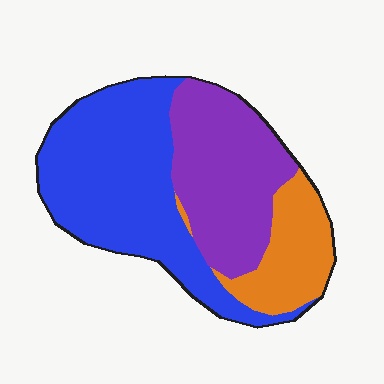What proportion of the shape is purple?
Purple covers roughly 35% of the shape.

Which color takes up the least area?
Orange, at roughly 20%.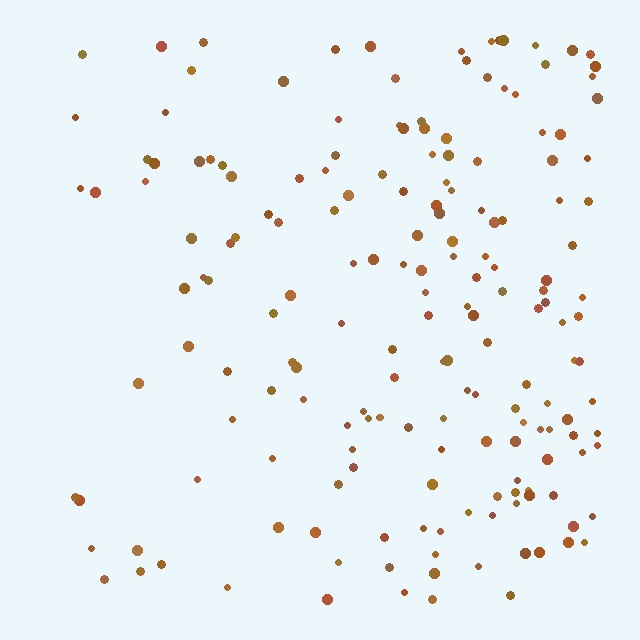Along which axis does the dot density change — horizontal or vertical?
Horizontal.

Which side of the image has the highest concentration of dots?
The right.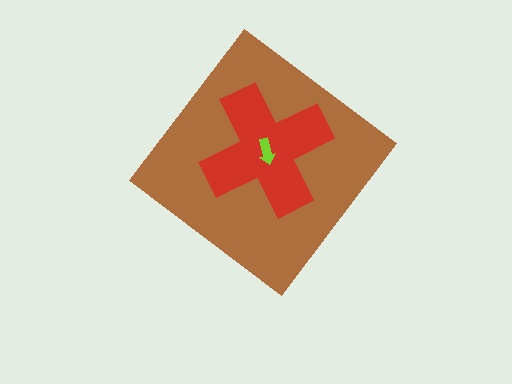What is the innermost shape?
The lime arrow.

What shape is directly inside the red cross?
The lime arrow.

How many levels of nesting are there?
3.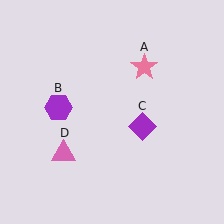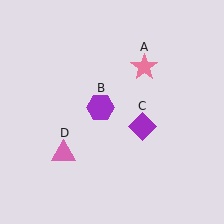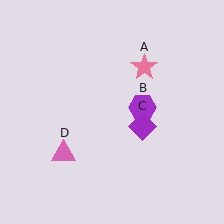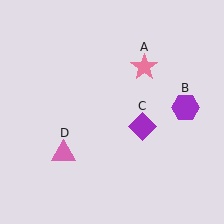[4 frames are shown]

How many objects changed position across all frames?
1 object changed position: purple hexagon (object B).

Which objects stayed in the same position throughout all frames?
Pink star (object A) and purple diamond (object C) and pink triangle (object D) remained stationary.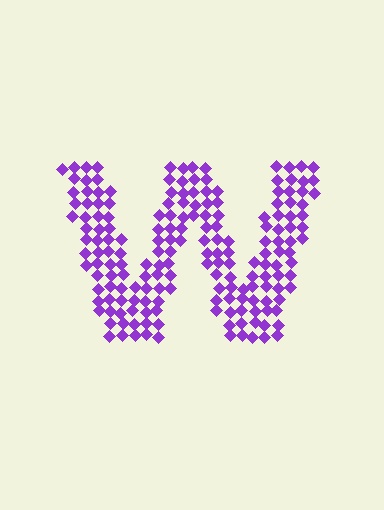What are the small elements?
The small elements are diamonds.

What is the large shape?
The large shape is the letter W.